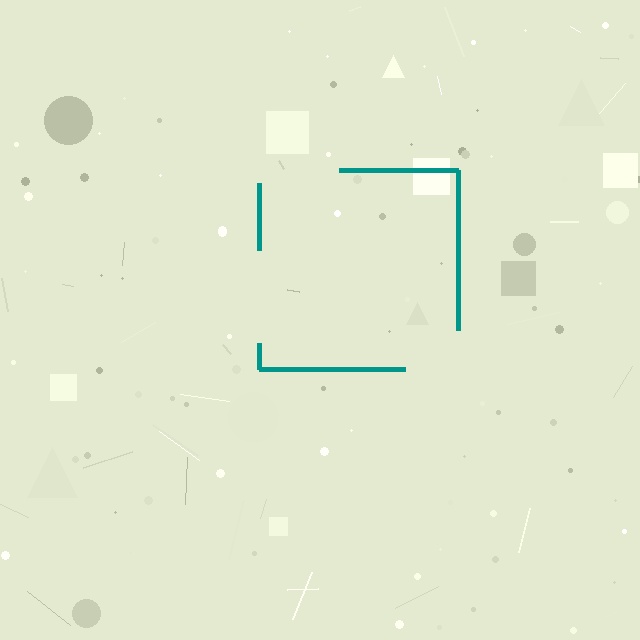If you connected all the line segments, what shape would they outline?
They would outline a square.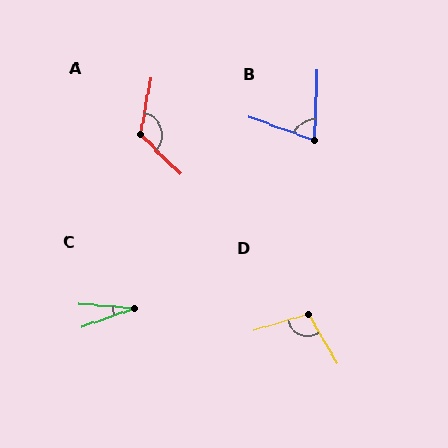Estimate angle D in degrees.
Approximately 103 degrees.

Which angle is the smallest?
C, at approximately 24 degrees.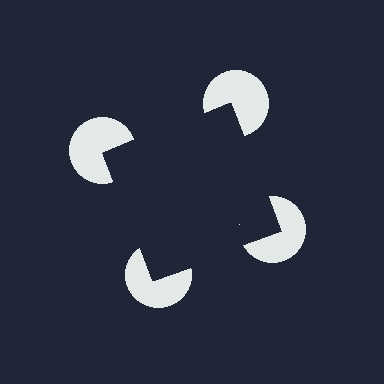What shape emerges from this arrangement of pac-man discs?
An illusory square — its edges are inferred from the aligned wedge cuts in the pac-man discs, not physically drawn.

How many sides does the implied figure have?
4 sides.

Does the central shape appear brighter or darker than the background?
It typically appears slightly darker than the background, even though no actual brightness change is drawn.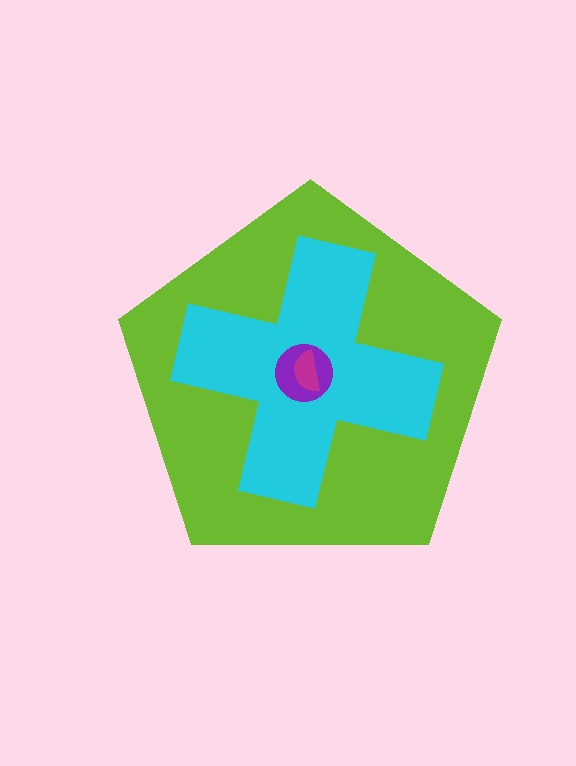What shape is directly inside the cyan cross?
The purple circle.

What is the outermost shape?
The lime pentagon.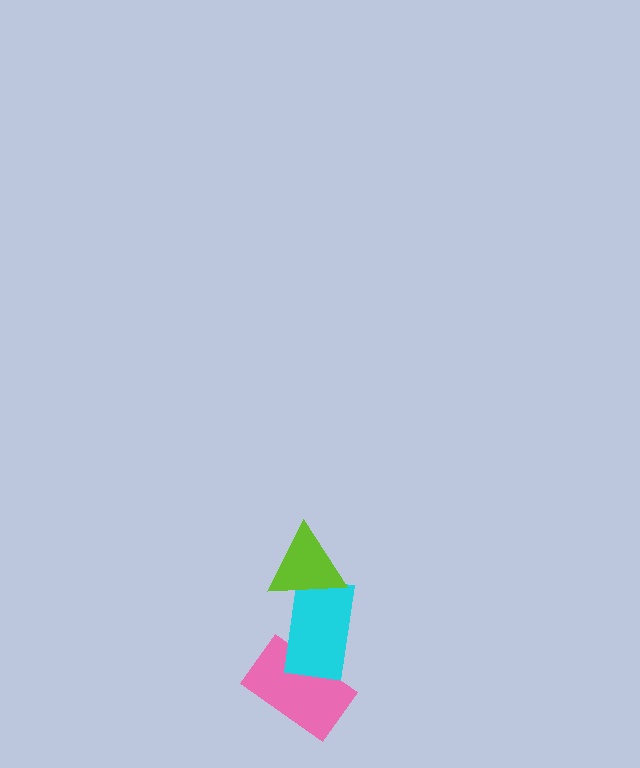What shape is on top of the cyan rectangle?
The lime triangle is on top of the cyan rectangle.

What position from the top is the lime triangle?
The lime triangle is 1st from the top.